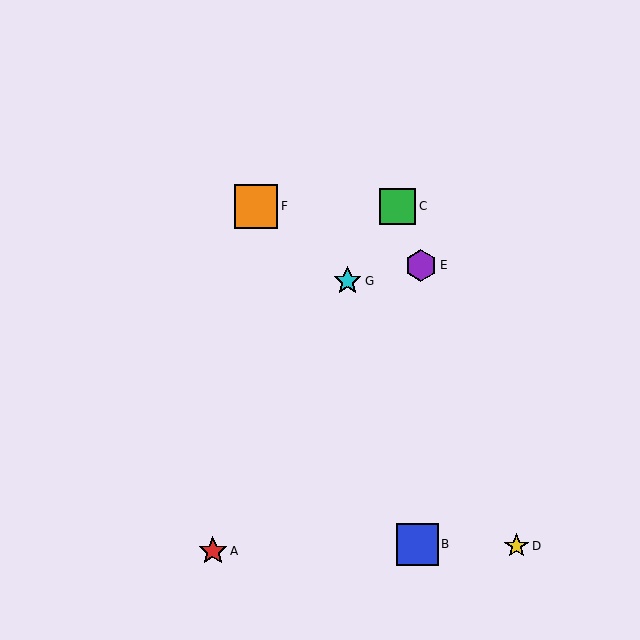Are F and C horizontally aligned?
Yes, both are at y≈206.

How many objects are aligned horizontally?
2 objects (C, F) are aligned horizontally.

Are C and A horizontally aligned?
No, C is at y≈206 and A is at y≈551.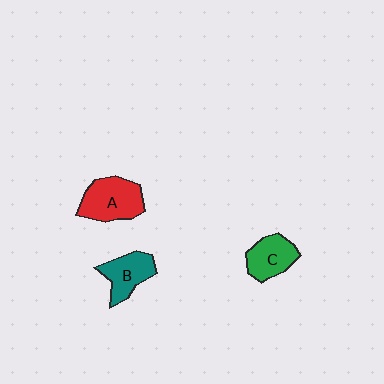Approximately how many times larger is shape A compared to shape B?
Approximately 1.3 times.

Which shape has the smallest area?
Shape C (green).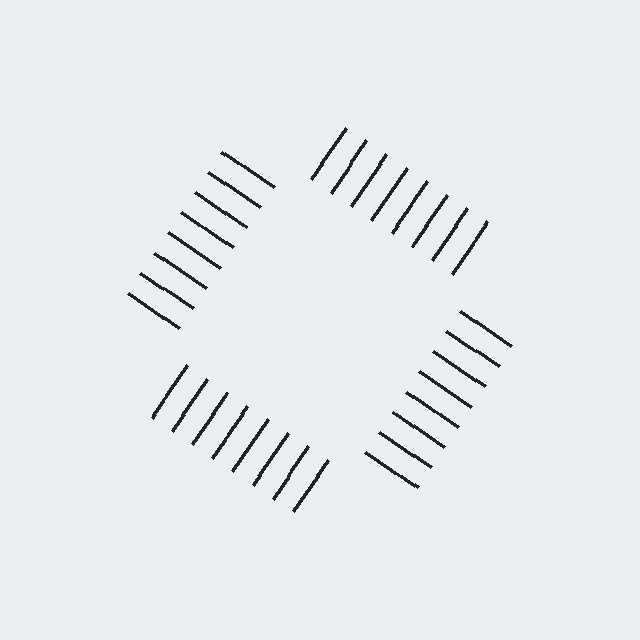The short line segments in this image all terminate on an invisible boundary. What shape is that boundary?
An illusory square — the line segments terminate on its edges but no continuous stroke is drawn.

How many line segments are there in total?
32 — 8 along each of the 4 edges.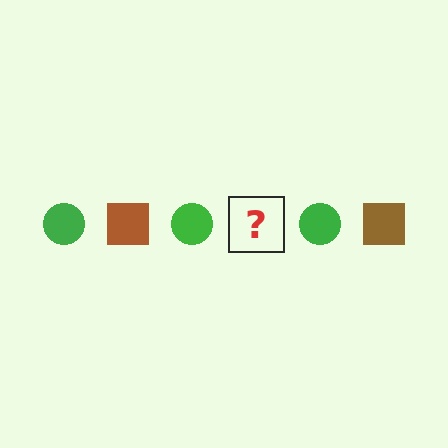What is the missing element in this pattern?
The missing element is a brown square.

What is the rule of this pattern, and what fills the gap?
The rule is that the pattern alternates between green circle and brown square. The gap should be filled with a brown square.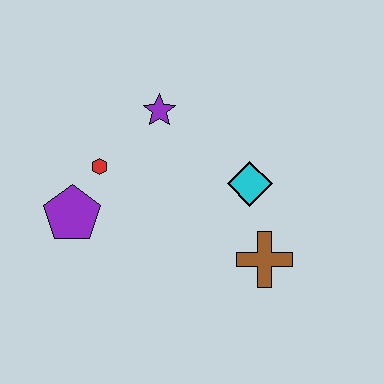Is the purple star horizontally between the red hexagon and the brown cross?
Yes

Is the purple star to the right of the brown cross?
No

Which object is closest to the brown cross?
The cyan diamond is closest to the brown cross.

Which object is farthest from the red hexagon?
The brown cross is farthest from the red hexagon.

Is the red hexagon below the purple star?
Yes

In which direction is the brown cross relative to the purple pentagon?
The brown cross is to the right of the purple pentagon.